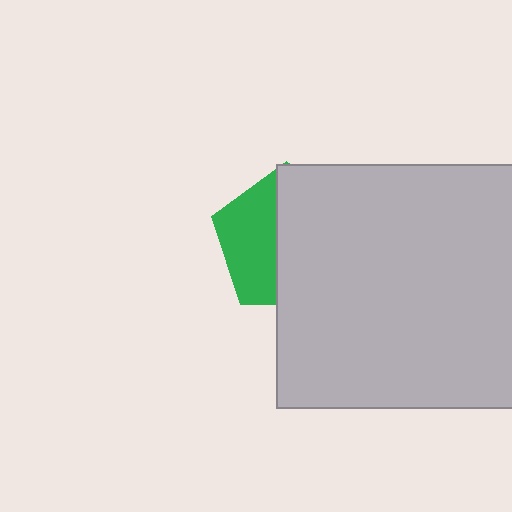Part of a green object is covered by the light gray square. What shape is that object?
It is a pentagon.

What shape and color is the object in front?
The object in front is a light gray square.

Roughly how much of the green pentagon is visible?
A small part of it is visible (roughly 40%).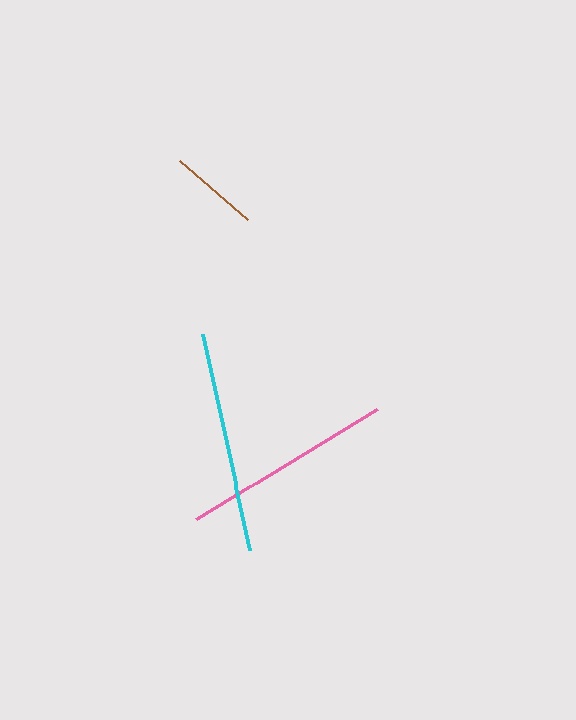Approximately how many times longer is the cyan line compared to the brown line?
The cyan line is approximately 2.4 times the length of the brown line.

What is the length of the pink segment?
The pink segment is approximately 211 pixels long.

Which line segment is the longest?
The cyan line is the longest at approximately 221 pixels.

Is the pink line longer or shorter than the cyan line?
The cyan line is longer than the pink line.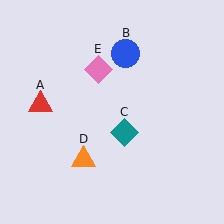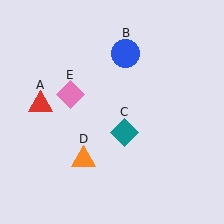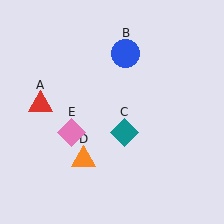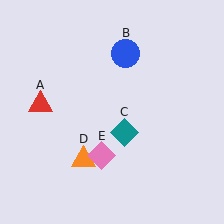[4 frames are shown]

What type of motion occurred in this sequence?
The pink diamond (object E) rotated counterclockwise around the center of the scene.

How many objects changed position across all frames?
1 object changed position: pink diamond (object E).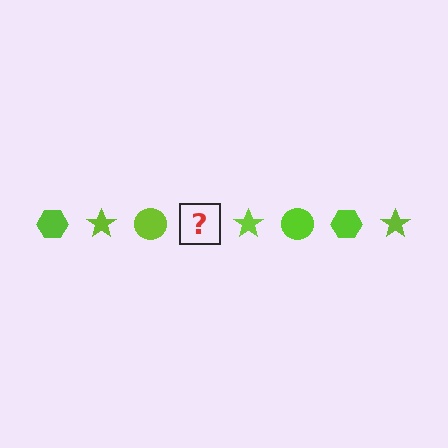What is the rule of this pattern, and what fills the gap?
The rule is that the pattern cycles through hexagon, star, circle shapes in lime. The gap should be filled with a lime hexagon.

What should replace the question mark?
The question mark should be replaced with a lime hexagon.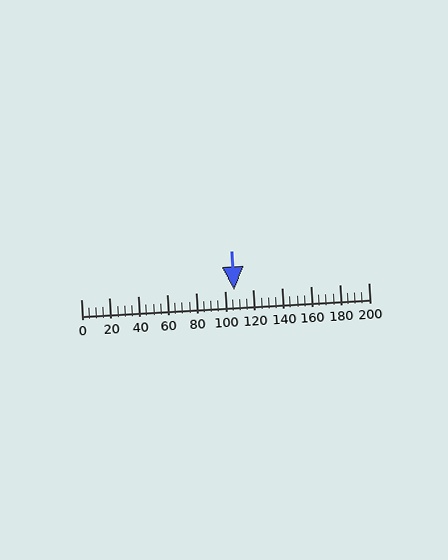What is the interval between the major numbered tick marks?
The major tick marks are spaced 20 units apart.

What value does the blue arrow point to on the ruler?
The blue arrow points to approximately 107.